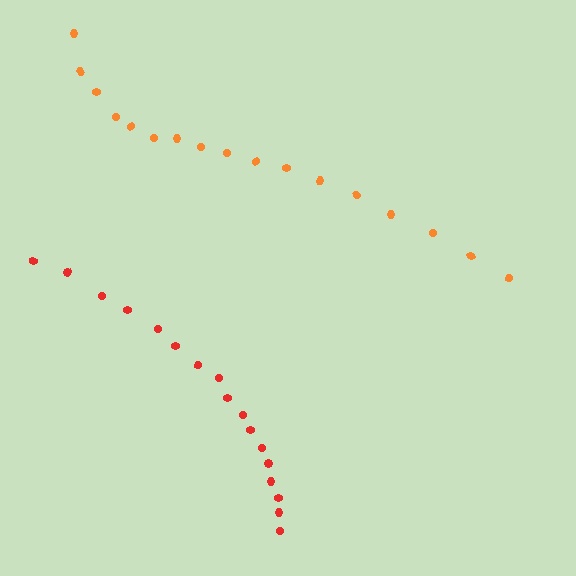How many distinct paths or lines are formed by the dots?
There are 2 distinct paths.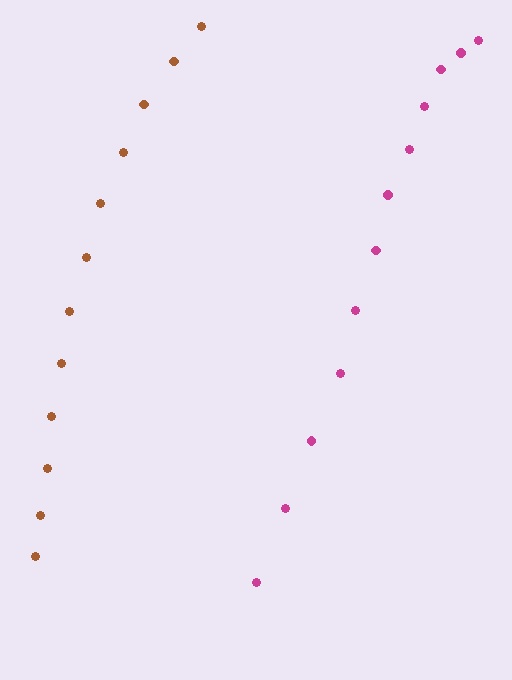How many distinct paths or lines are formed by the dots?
There are 2 distinct paths.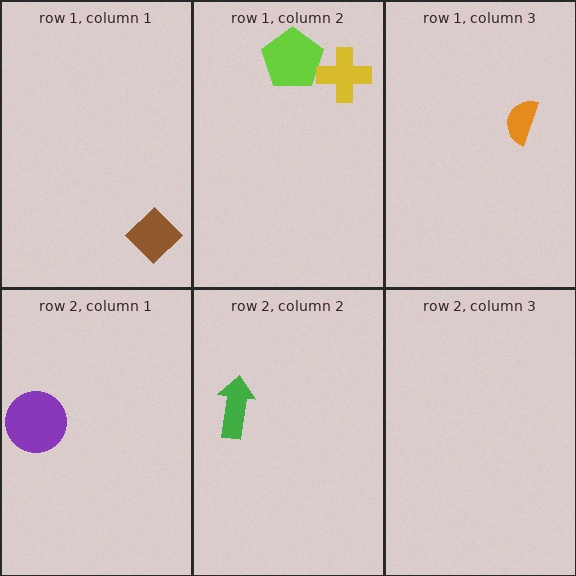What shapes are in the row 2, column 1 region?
The purple circle.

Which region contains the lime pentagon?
The row 1, column 2 region.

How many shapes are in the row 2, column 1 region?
1.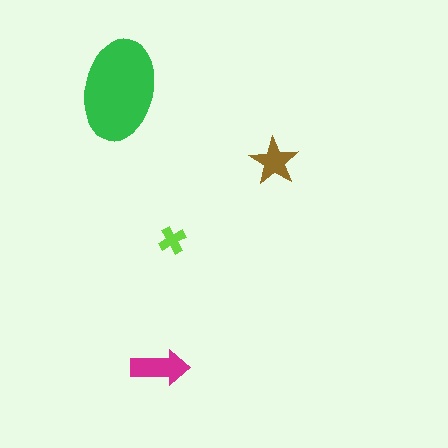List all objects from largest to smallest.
The green ellipse, the magenta arrow, the brown star, the lime cross.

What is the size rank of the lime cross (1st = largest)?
4th.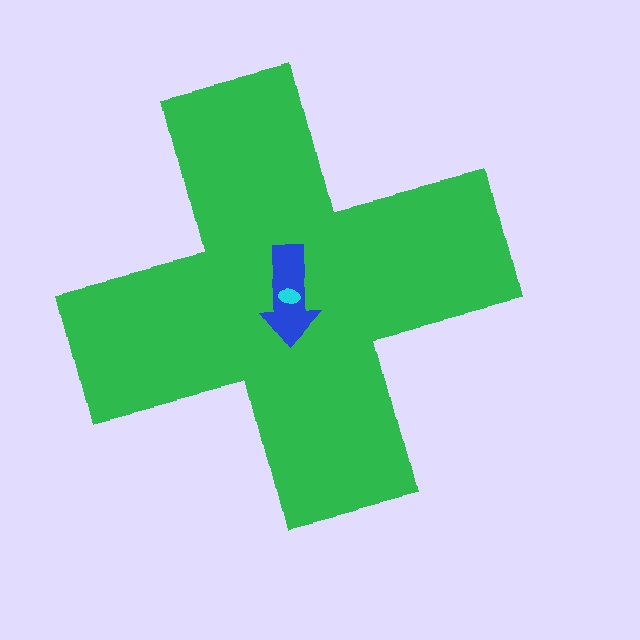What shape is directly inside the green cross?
The blue arrow.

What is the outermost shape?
The green cross.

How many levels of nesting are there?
3.